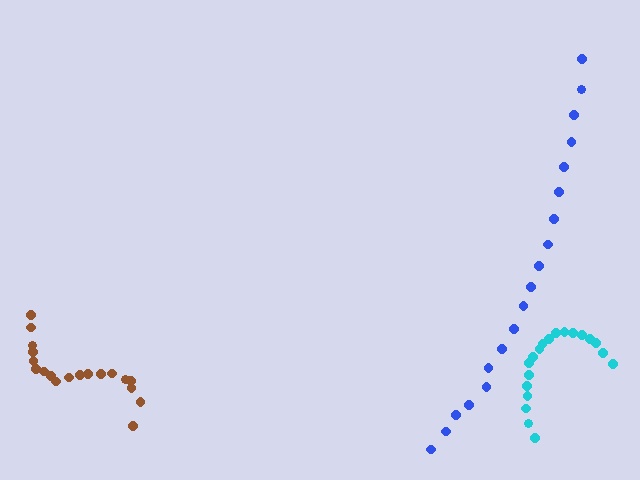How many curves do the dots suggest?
There are 3 distinct paths.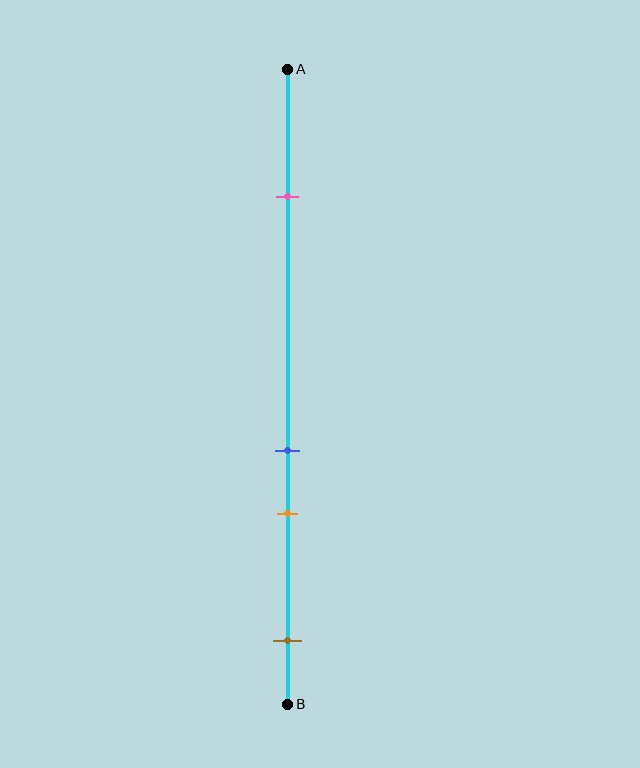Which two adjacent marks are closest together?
The blue and orange marks are the closest adjacent pair.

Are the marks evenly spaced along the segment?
No, the marks are not evenly spaced.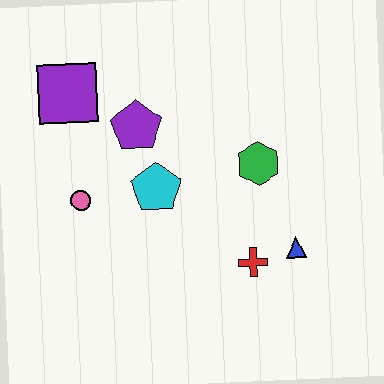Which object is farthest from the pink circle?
The blue triangle is farthest from the pink circle.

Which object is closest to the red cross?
The blue triangle is closest to the red cross.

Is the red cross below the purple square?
Yes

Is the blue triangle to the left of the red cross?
No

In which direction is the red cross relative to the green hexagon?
The red cross is below the green hexagon.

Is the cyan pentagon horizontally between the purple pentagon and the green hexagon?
Yes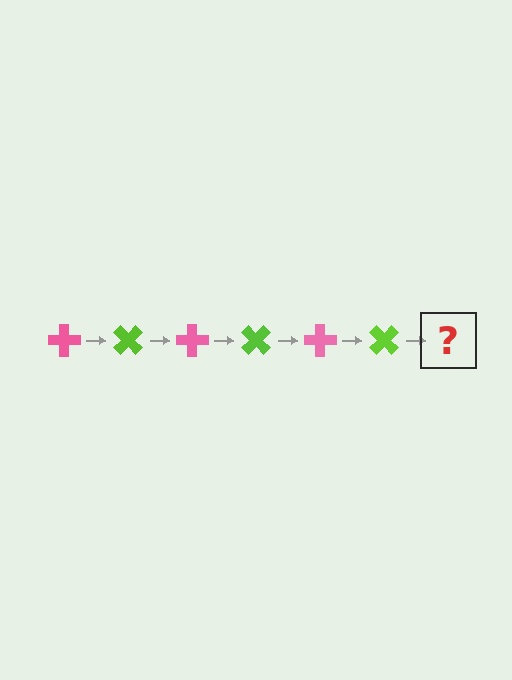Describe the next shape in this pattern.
It should be a pink cross, rotated 270 degrees from the start.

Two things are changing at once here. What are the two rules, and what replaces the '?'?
The two rules are that it rotates 45 degrees each step and the color cycles through pink and lime. The '?' should be a pink cross, rotated 270 degrees from the start.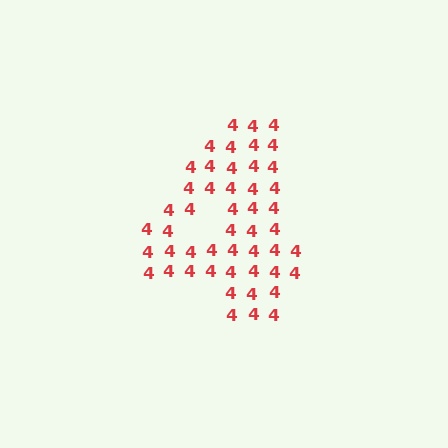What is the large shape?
The large shape is the digit 4.